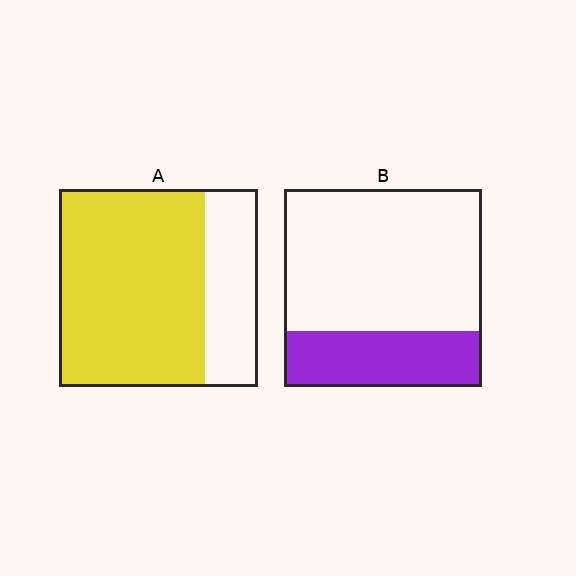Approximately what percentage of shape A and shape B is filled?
A is approximately 75% and B is approximately 30%.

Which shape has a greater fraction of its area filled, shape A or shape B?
Shape A.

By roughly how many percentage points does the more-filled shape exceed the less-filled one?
By roughly 45 percentage points (A over B).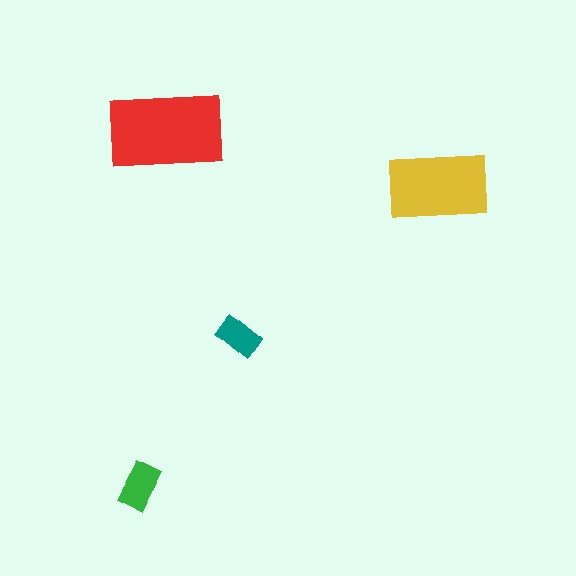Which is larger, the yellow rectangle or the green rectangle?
The yellow one.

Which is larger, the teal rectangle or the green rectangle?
The green one.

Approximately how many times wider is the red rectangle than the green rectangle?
About 2.5 times wider.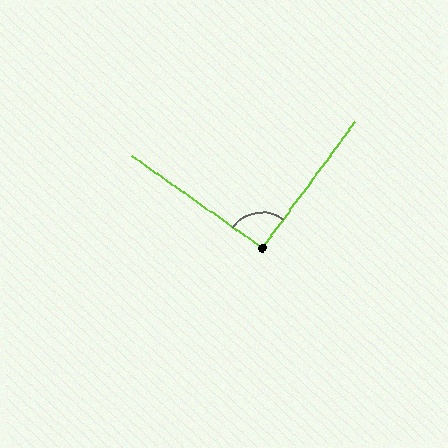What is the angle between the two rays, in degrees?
Approximately 91 degrees.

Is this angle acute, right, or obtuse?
It is approximately a right angle.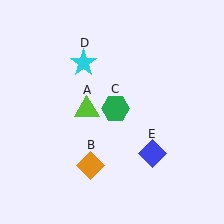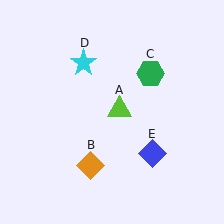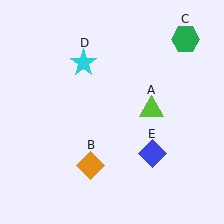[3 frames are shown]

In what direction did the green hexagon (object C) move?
The green hexagon (object C) moved up and to the right.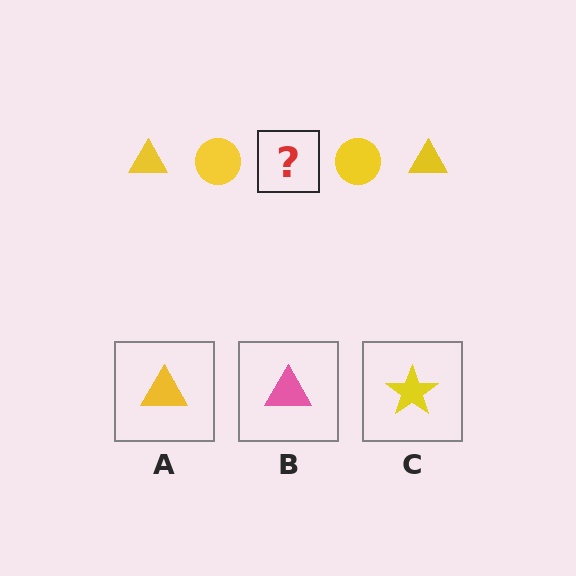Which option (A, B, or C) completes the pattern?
A.